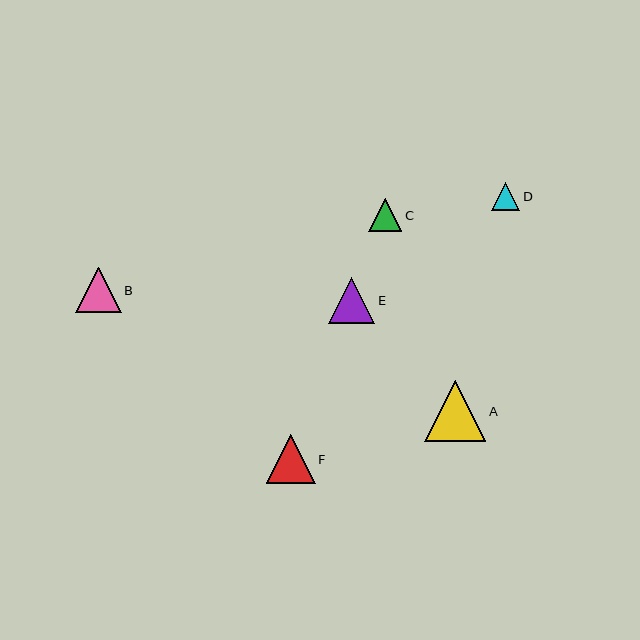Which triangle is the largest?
Triangle A is the largest with a size of approximately 61 pixels.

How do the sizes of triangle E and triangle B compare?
Triangle E and triangle B are approximately the same size.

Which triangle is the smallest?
Triangle D is the smallest with a size of approximately 28 pixels.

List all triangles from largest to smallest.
From largest to smallest: A, F, E, B, C, D.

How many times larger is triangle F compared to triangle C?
Triangle F is approximately 1.5 times the size of triangle C.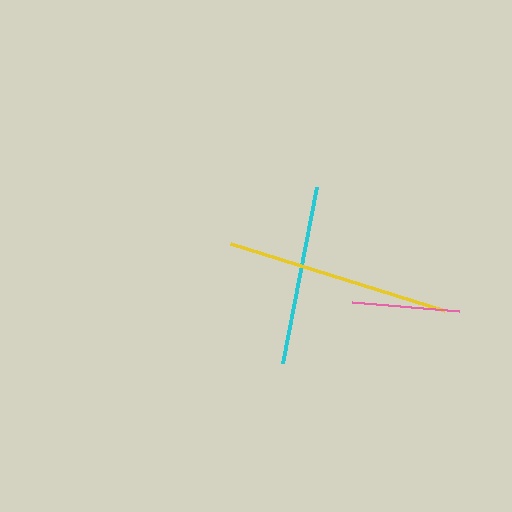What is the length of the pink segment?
The pink segment is approximately 108 pixels long.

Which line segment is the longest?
The yellow line is the longest at approximately 224 pixels.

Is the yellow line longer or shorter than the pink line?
The yellow line is longer than the pink line.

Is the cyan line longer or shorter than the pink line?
The cyan line is longer than the pink line.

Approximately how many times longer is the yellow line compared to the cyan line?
The yellow line is approximately 1.2 times the length of the cyan line.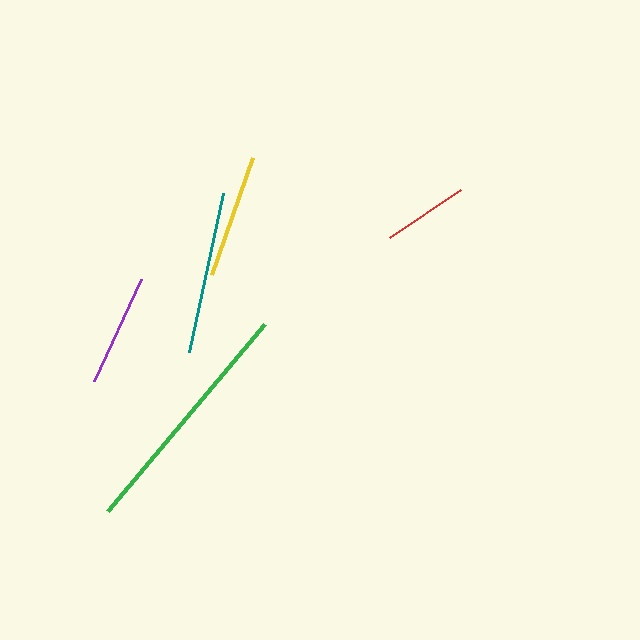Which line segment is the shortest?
The red line is the shortest at approximately 86 pixels.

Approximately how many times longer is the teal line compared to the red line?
The teal line is approximately 1.9 times the length of the red line.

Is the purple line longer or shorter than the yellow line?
The yellow line is longer than the purple line.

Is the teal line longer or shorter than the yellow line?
The teal line is longer than the yellow line.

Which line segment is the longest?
The green line is the longest at approximately 244 pixels.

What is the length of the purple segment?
The purple segment is approximately 112 pixels long.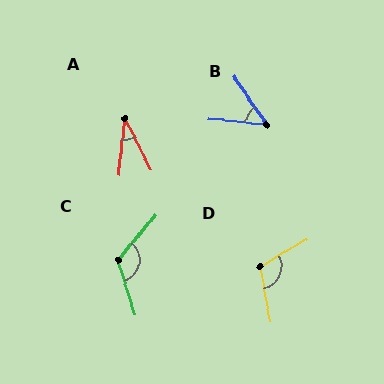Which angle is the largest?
C, at approximately 123 degrees.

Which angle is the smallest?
A, at approximately 33 degrees.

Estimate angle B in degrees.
Approximately 50 degrees.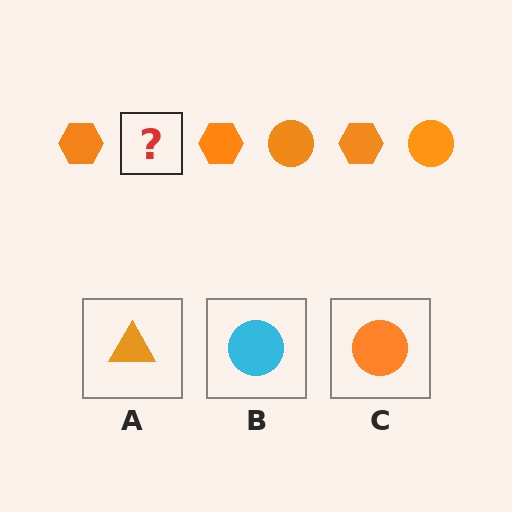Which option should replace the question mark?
Option C.